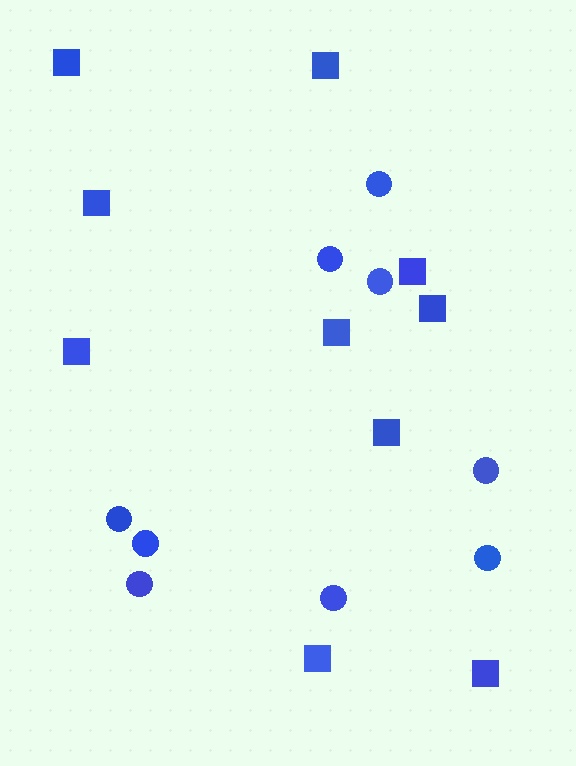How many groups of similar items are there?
There are 2 groups: one group of circles (9) and one group of squares (10).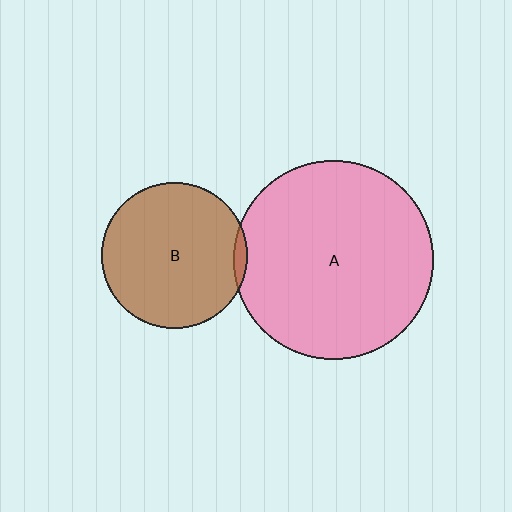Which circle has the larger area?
Circle A (pink).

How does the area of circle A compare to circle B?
Approximately 1.9 times.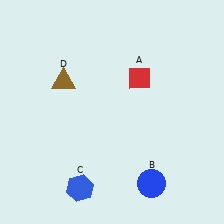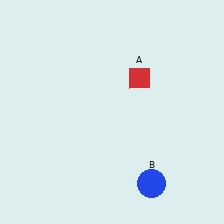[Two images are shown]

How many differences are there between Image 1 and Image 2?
There are 2 differences between the two images.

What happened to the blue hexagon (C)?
The blue hexagon (C) was removed in Image 2. It was in the bottom-left area of Image 1.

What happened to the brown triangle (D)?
The brown triangle (D) was removed in Image 2. It was in the top-left area of Image 1.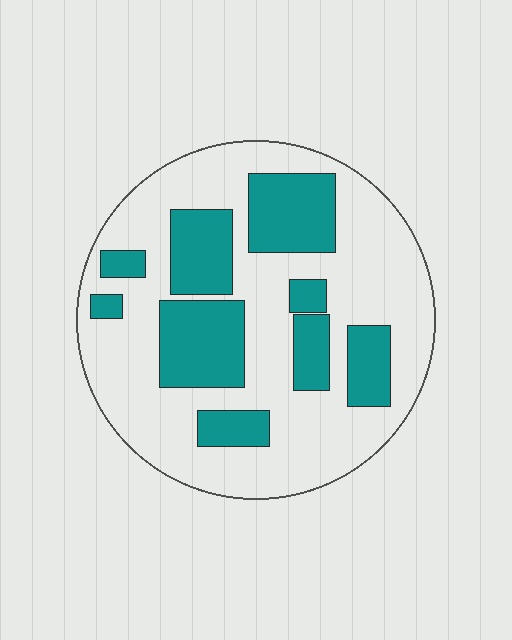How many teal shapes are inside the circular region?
9.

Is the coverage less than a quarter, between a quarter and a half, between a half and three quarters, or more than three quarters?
Between a quarter and a half.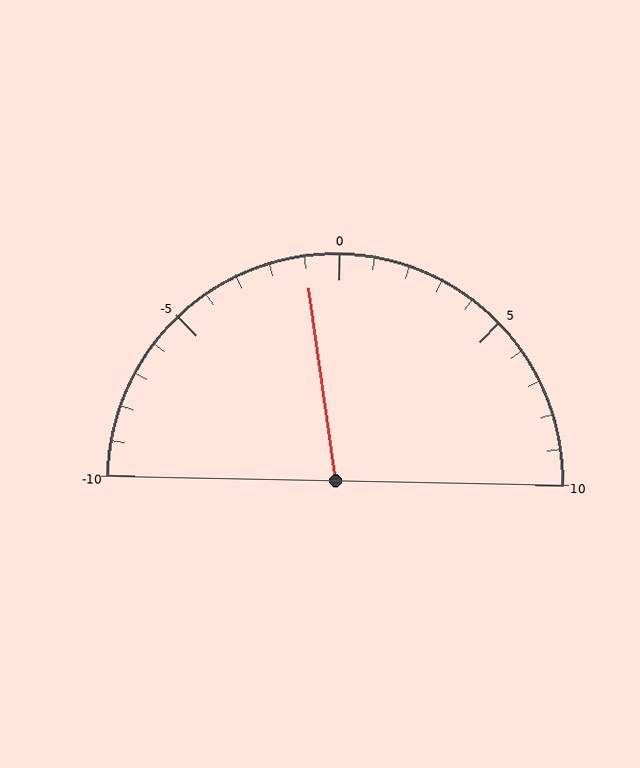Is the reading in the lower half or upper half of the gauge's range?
The reading is in the lower half of the range (-10 to 10).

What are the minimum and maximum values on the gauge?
The gauge ranges from -10 to 10.